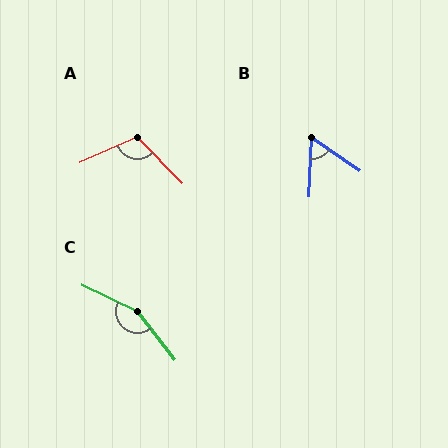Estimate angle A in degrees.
Approximately 111 degrees.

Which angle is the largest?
C, at approximately 154 degrees.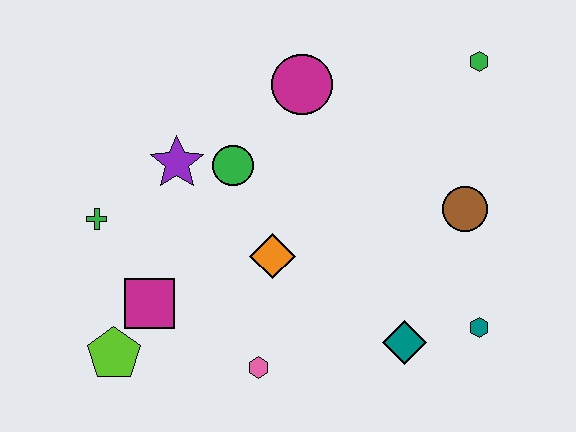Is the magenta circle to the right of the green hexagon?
No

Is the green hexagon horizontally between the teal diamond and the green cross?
No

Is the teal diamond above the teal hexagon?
No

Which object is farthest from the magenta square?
The green hexagon is farthest from the magenta square.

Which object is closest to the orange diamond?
The green circle is closest to the orange diamond.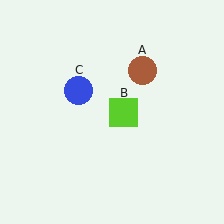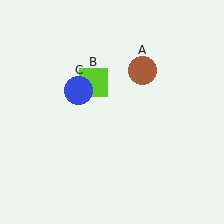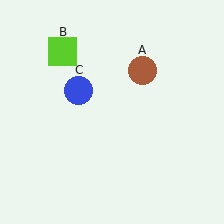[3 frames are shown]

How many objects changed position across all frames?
1 object changed position: lime square (object B).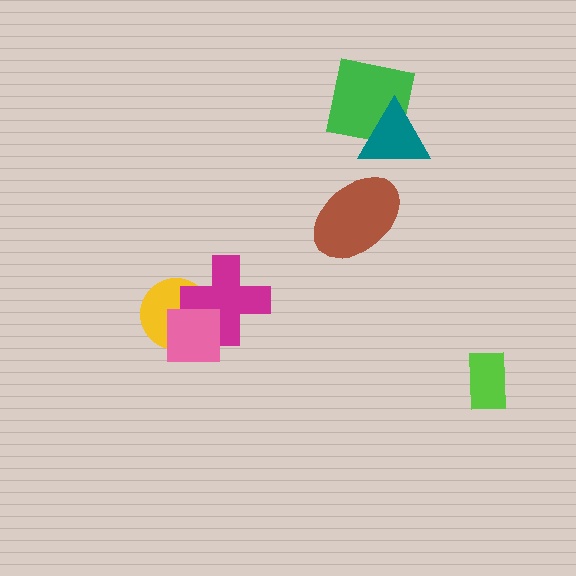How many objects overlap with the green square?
1 object overlaps with the green square.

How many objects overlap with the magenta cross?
2 objects overlap with the magenta cross.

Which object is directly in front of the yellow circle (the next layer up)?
The magenta cross is directly in front of the yellow circle.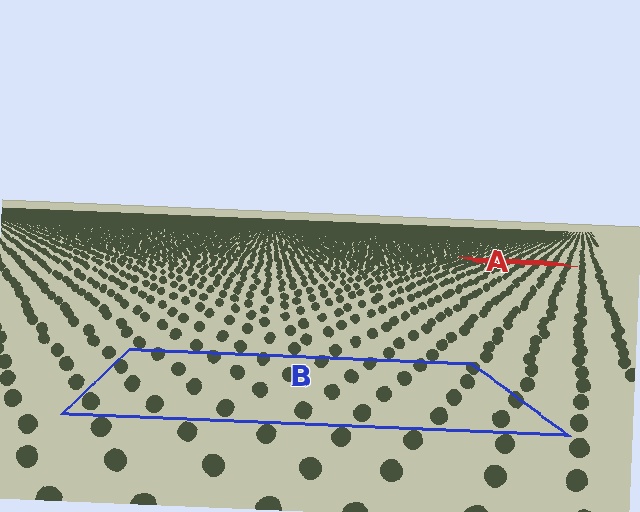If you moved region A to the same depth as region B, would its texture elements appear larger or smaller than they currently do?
They would appear larger. At a closer depth, the same texture elements are projected at a bigger on-screen size.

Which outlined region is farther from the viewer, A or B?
Region A is farther from the viewer — the texture elements inside it appear smaller and more densely packed.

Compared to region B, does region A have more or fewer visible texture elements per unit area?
Region A has more texture elements per unit area — they are packed more densely because it is farther away.